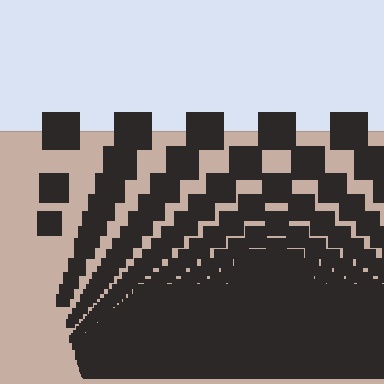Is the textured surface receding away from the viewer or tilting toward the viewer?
The surface appears to tilt toward the viewer. Texture elements get larger and sparser toward the top.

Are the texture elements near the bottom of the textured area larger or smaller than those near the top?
Smaller. The gradient is inverted — elements near the bottom are smaller and denser.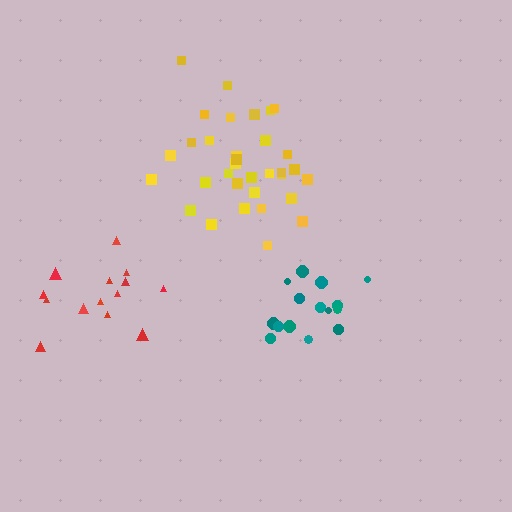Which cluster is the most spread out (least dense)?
Red.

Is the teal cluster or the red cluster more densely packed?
Teal.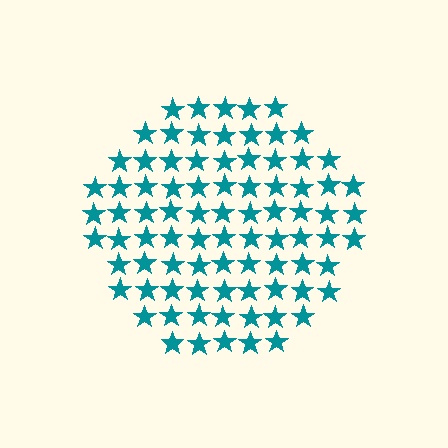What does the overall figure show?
The overall figure shows a circle.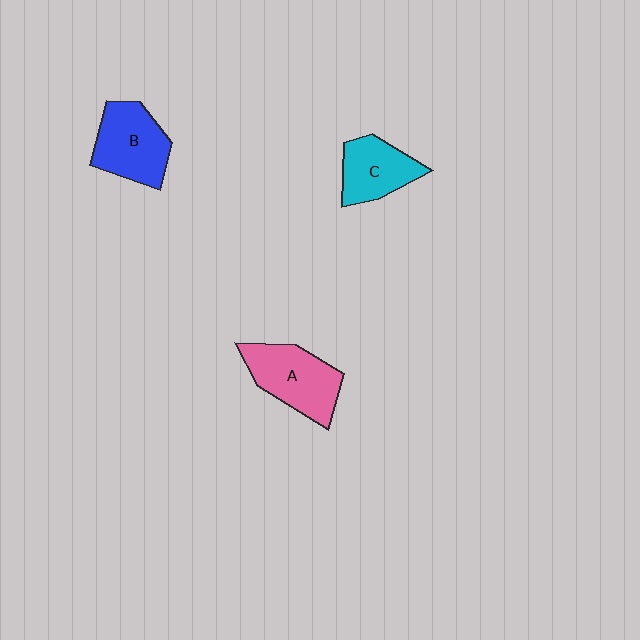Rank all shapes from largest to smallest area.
From largest to smallest: A (pink), B (blue), C (cyan).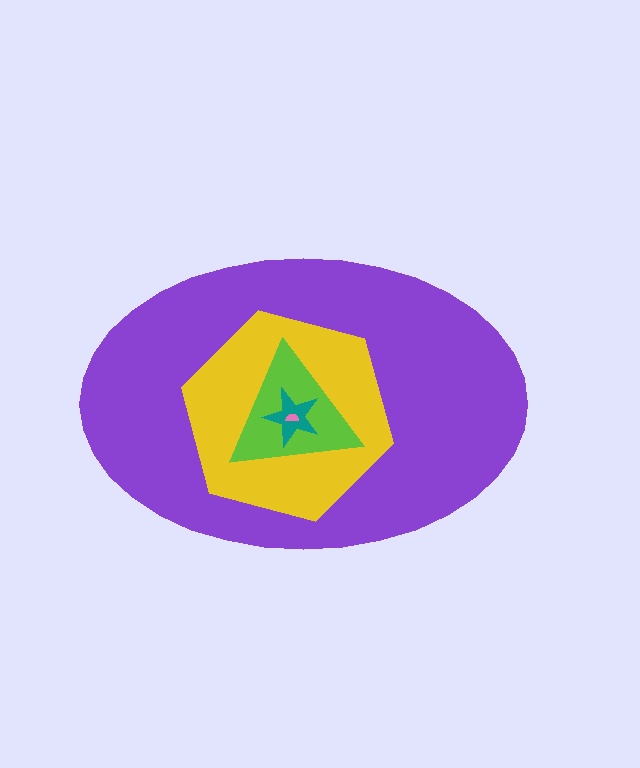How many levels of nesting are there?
5.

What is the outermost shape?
The purple ellipse.